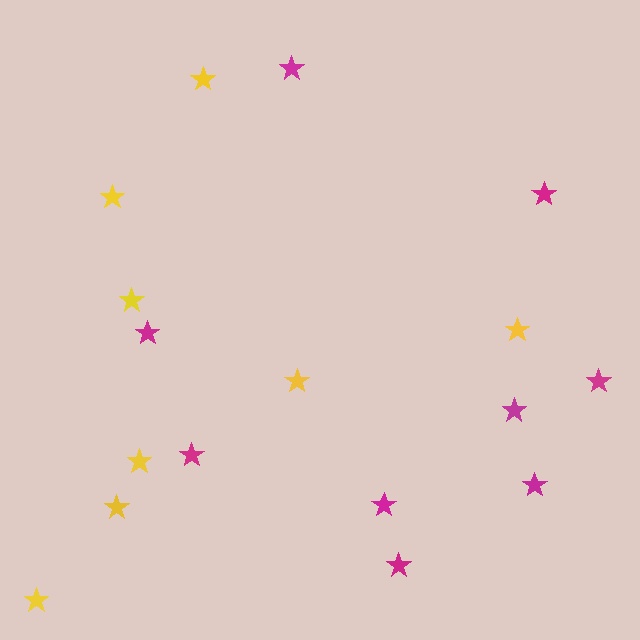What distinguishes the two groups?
There are 2 groups: one group of yellow stars (8) and one group of magenta stars (9).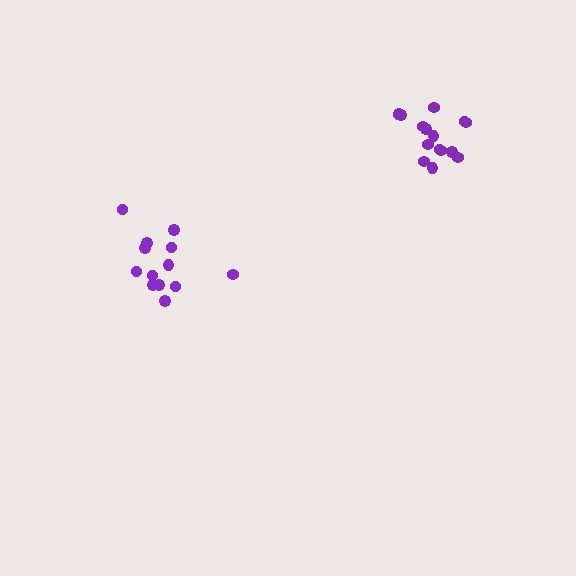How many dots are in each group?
Group 1: 13 dots, Group 2: 16 dots (29 total).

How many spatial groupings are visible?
There are 2 spatial groupings.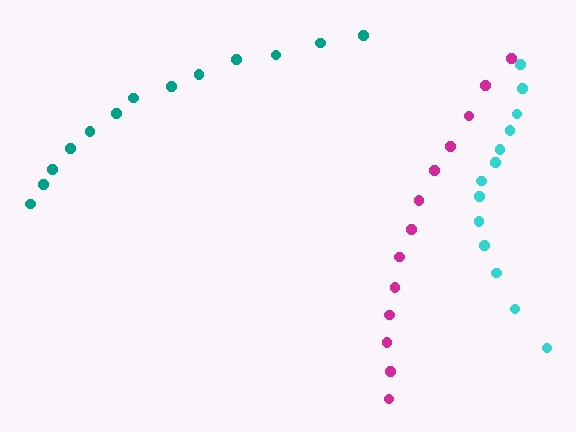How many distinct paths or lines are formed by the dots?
There are 3 distinct paths.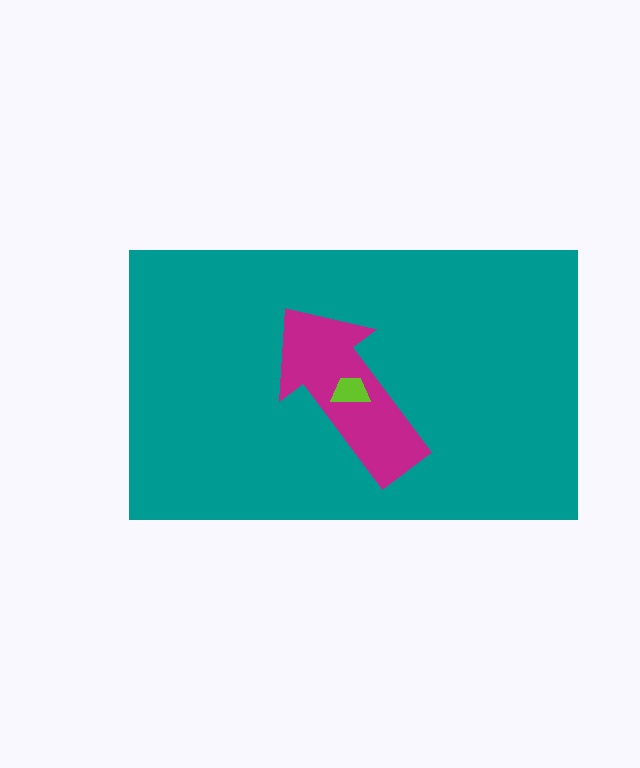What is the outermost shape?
The teal rectangle.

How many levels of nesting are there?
3.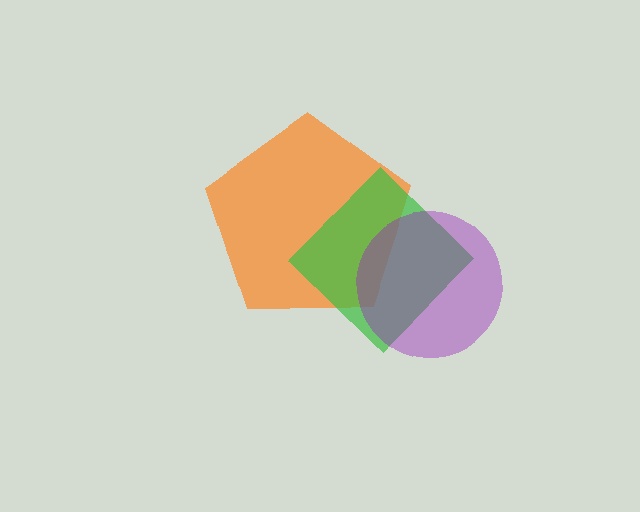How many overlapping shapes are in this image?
There are 3 overlapping shapes in the image.